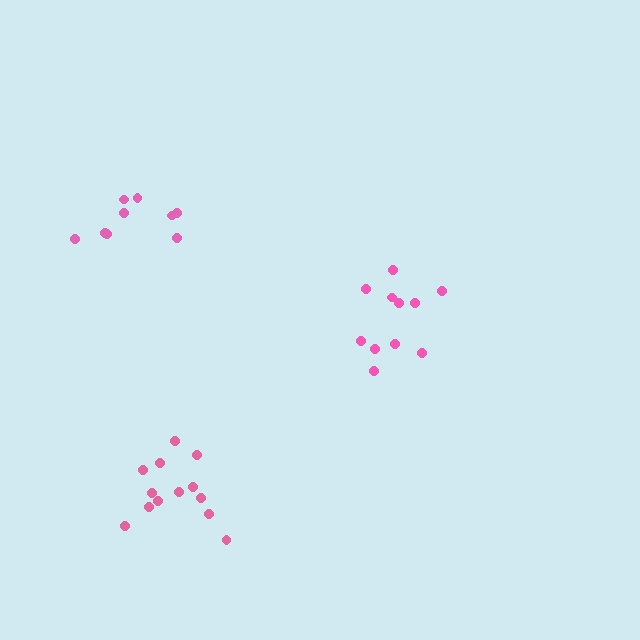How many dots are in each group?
Group 1: 9 dots, Group 2: 11 dots, Group 3: 13 dots (33 total).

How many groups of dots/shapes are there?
There are 3 groups.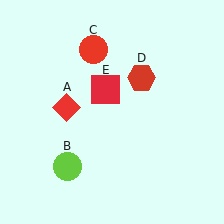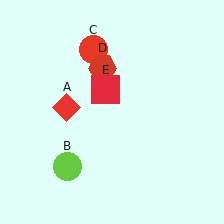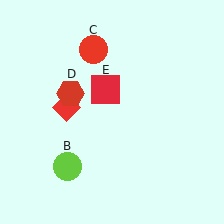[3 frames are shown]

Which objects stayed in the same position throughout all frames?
Red diamond (object A) and lime circle (object B) and red circle (object C) and red square (object E) remained stationary.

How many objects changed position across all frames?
1 object changed position: red hexagon (object D).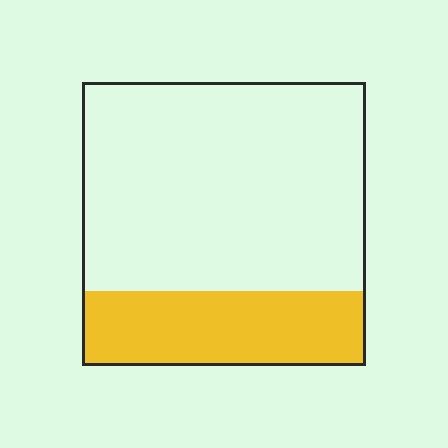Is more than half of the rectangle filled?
No.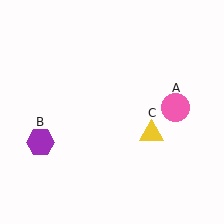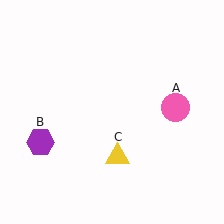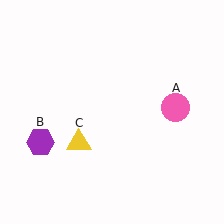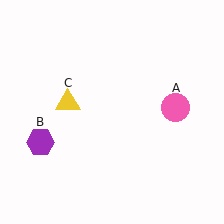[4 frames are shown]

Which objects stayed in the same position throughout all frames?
Pink circle (object A) and purple hexagon (object B) remained stationary.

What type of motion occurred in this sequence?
The yellow triangle (object C) rotated clockwise around the center of the scene.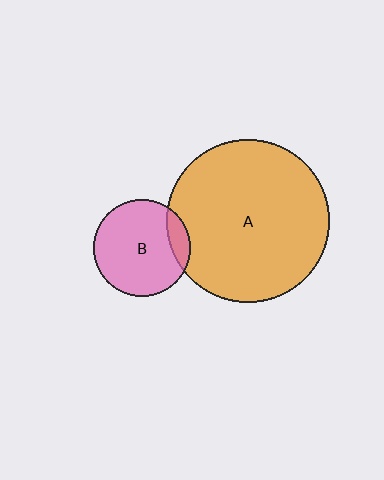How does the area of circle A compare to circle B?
Approximately 2.8 times.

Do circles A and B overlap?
Yes.